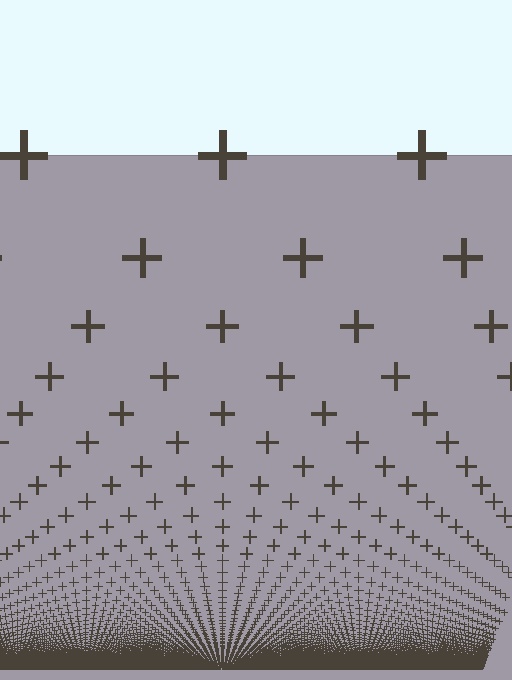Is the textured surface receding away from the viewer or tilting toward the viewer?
The surface appears to tilt toward the viewer. Texture elements get larger and sparser toward the top.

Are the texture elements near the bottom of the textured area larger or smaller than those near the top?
Smaller. The gradient is inverted — elements near the bottom are smaller and denser.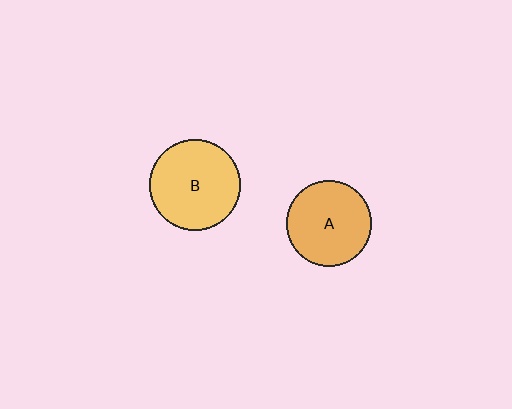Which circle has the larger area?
Circle B (yellow).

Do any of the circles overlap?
No, none of the circles overlap.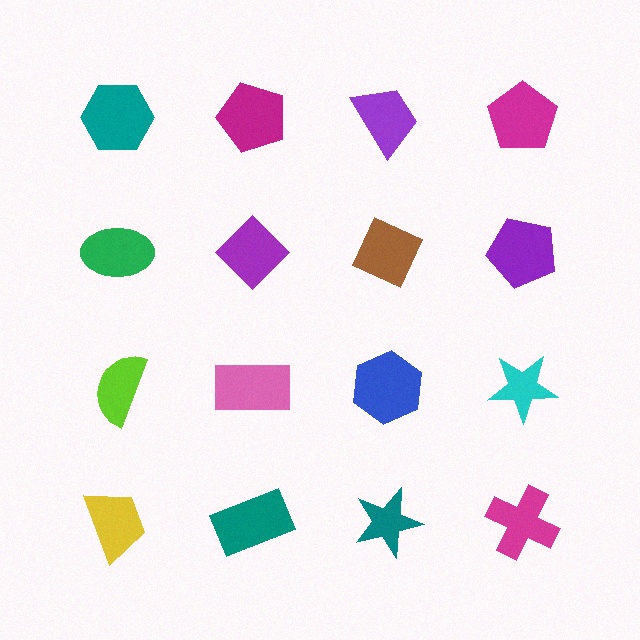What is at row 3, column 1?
A lime semicircle.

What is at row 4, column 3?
A teal star.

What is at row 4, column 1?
A yellow trapezoid.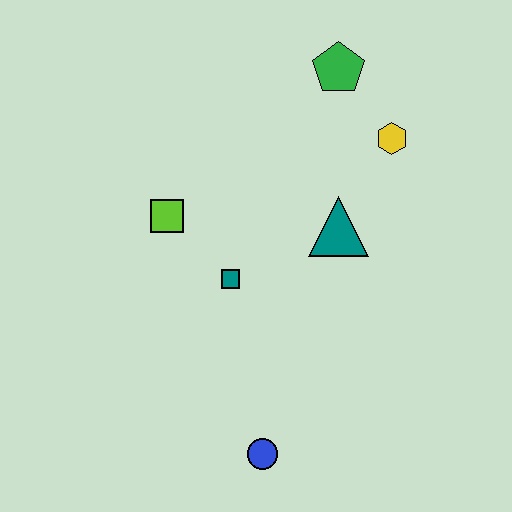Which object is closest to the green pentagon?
The yellow hexagon is closest to the green pentagon.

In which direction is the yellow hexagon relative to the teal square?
The yellow hexagon is to the right of the teal square.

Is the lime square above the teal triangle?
Yes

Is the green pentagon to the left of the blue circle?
No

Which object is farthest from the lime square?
The blue circle is farthest from the lime square.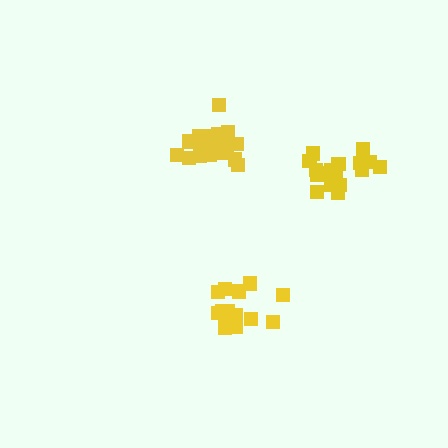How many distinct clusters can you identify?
There are 3 distinct clusters.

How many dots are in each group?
Group 1: 20 dots, Group 2: 14 dots, Group 3: 17 dots (51 total).